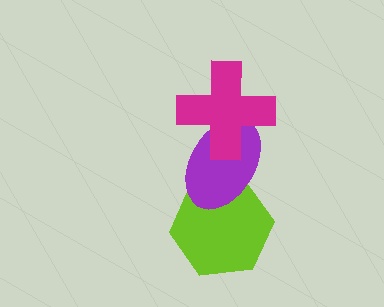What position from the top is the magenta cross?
The magenta cross is 1st from the top.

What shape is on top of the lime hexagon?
The purple ellipse is on top of the lime hexagon.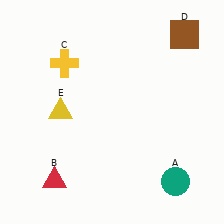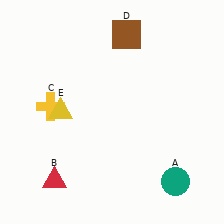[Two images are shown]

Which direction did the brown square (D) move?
The brown square (D) moved left.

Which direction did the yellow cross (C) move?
The yellow cross (C) moved down.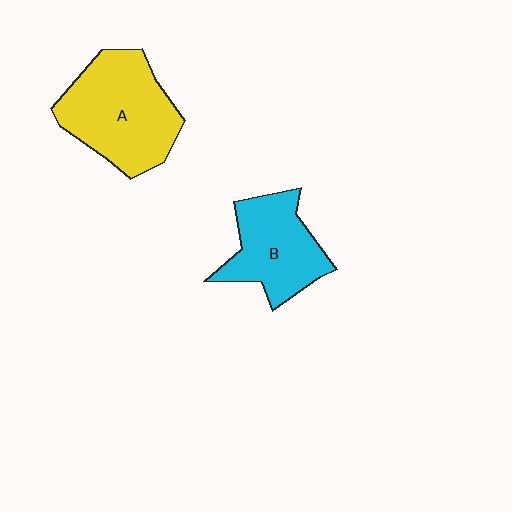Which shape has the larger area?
Shape A (yellow).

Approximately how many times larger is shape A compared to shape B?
Approximately 1.4 times.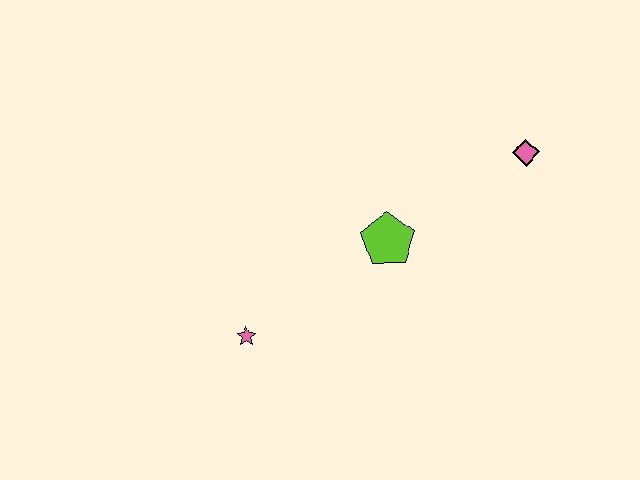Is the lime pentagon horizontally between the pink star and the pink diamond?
Yes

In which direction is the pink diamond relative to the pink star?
The pink diamond is to the right of the pink star.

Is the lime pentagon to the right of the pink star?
Yes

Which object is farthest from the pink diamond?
The pink star is farthest from the pink diamond.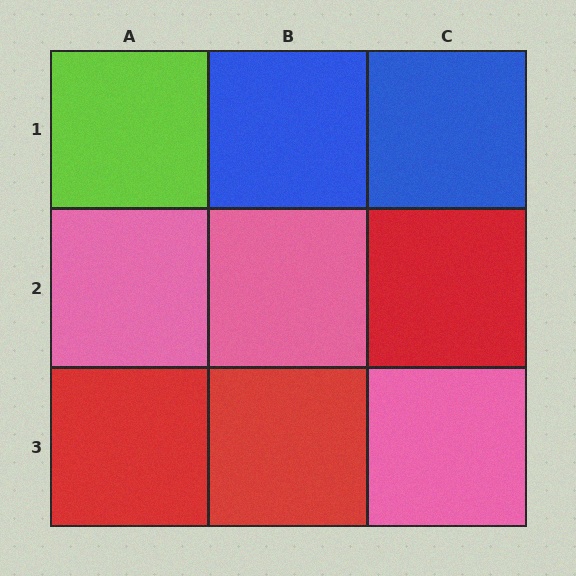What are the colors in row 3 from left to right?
Red, red, pink.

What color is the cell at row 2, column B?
Pink.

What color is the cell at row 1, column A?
Lime.